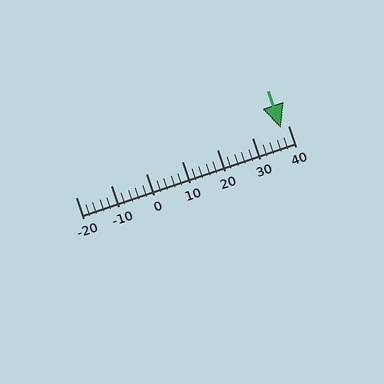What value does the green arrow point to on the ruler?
The green arrow points to approximately 38.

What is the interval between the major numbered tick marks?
The major tick marks are spaced 10 units apart.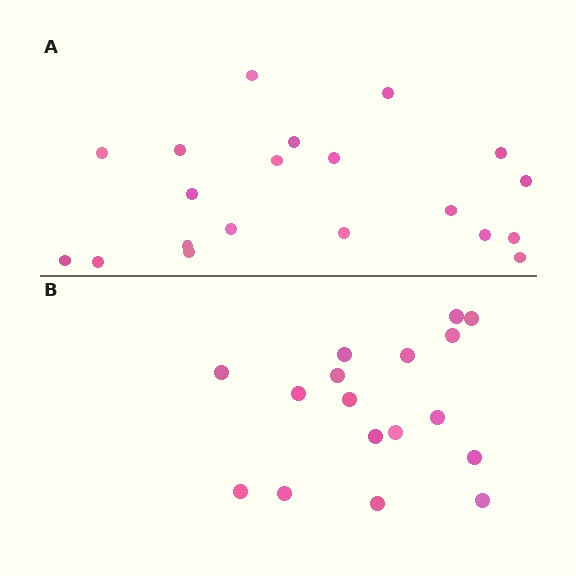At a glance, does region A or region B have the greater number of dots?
Region A (the top region) has more dots.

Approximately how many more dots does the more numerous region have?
Region A has just a few more — roughly 2 or 3 more dots than region B.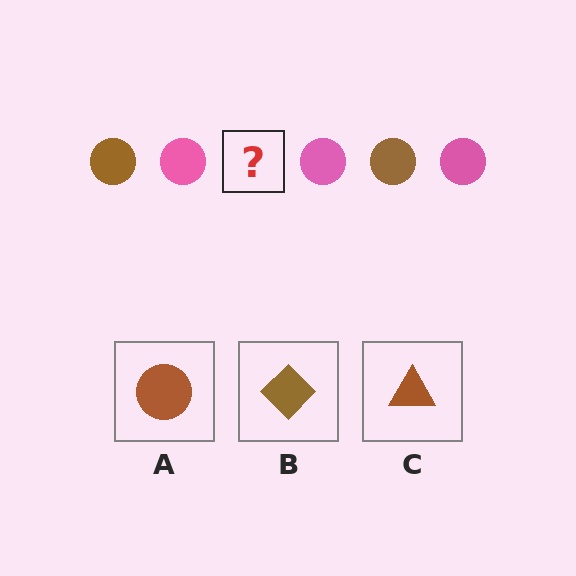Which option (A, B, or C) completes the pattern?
A.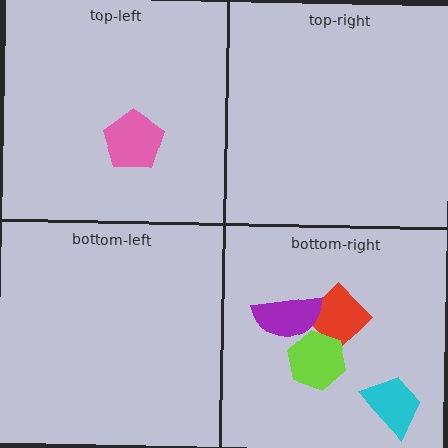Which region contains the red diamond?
The bottom-right region.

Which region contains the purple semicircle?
The bottom-right region.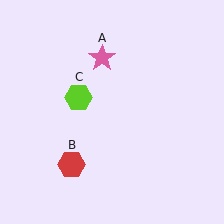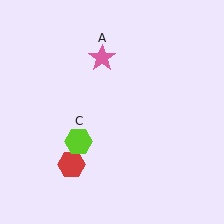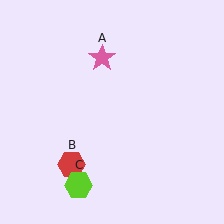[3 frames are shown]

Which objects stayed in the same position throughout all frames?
Pink star (object A) and red hexagon (object B) remained stationary.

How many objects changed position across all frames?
1 object changed position: lime hexagon (object C).